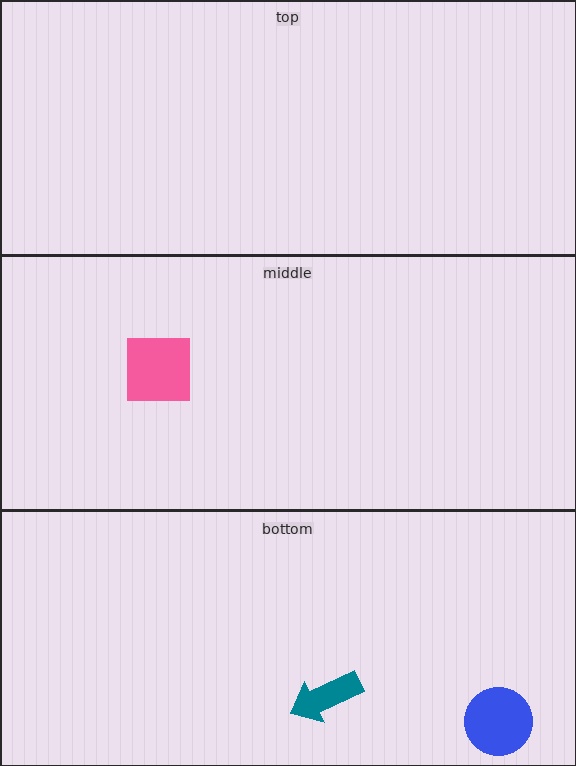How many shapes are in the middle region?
1.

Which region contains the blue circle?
The bottom region.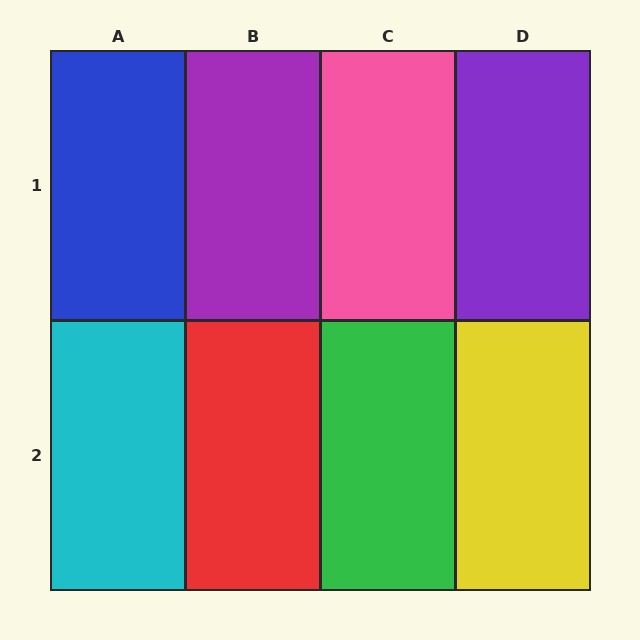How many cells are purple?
2 cells are purple.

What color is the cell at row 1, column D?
Purple.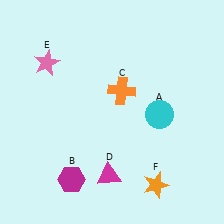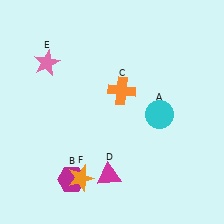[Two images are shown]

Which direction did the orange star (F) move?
The orange star (F) moved left.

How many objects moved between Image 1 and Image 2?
1 object moved between the two images.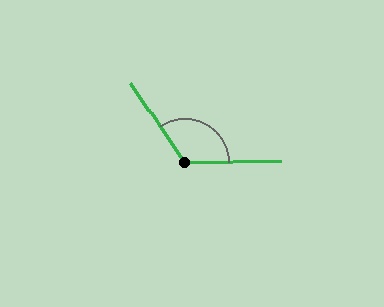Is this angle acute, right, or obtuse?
It is obtuse.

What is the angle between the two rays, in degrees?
Approximately 124 degrees.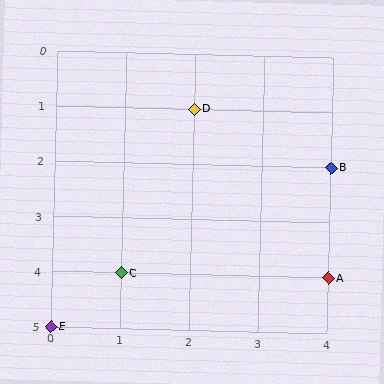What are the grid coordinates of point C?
Point C is at grid coordinates (1, 4).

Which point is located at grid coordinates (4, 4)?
Point A is at (4, 4).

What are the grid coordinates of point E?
Point E is at grid coordinates (0, 5).